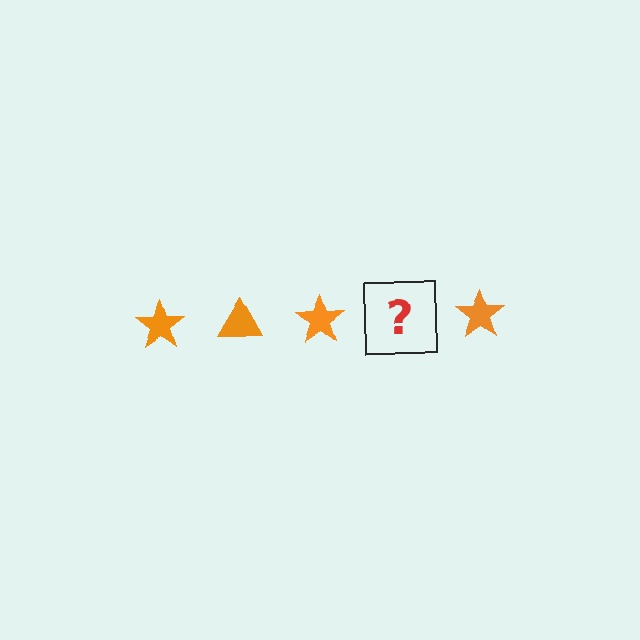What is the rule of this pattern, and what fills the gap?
The rule is that the pattern cycles through star, triangle shapes in orange. The gap should be filled with an orange triangle.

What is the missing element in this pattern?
The missing element is an orange triangle.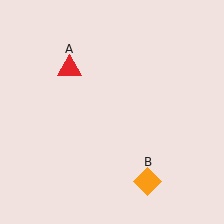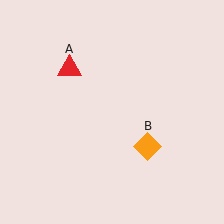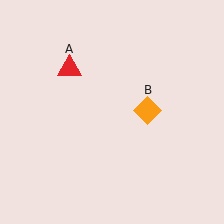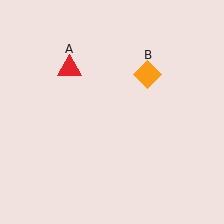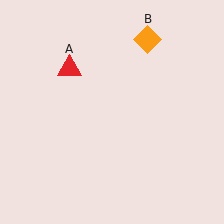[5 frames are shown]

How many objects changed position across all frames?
1 object changed position: orange diamond (object B).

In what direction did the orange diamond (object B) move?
The orange diamond (object B) moved up.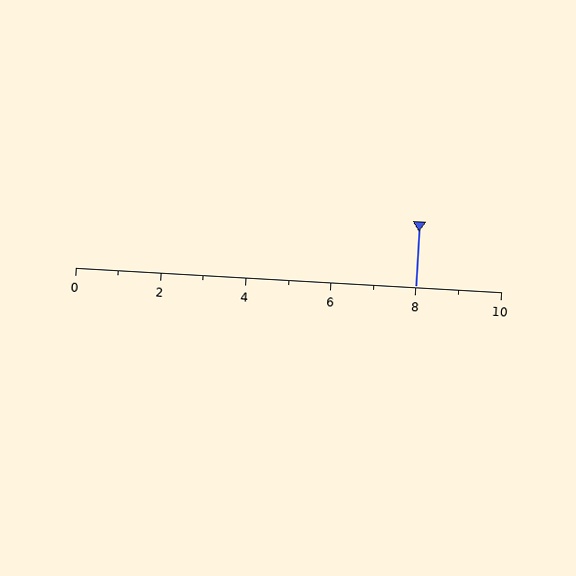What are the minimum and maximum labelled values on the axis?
The axis runs from 0 to 10.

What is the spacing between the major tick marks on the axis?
The major ticks are spaced 2 apart.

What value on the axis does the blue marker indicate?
The marker indicates approximately 8.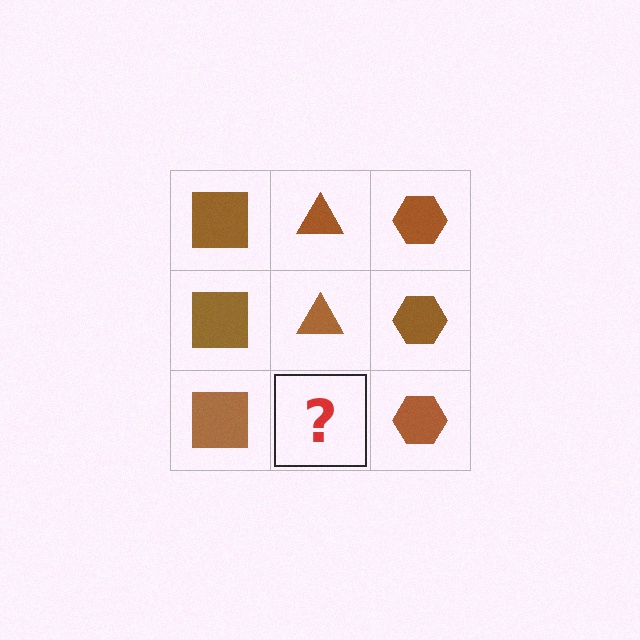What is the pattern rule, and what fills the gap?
The rule is that each column has a consistent shape. The gap should be filled with a brown triangle.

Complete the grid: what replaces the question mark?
The question mark should be replaced with a brown triangle.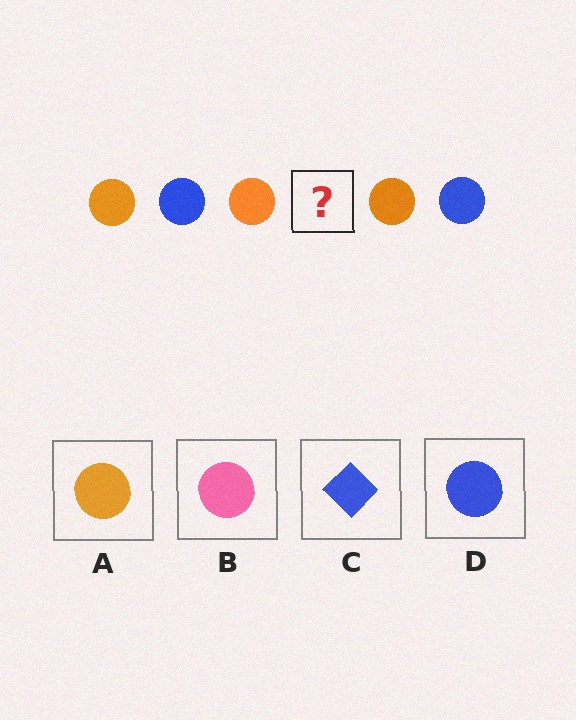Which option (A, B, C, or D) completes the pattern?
D.